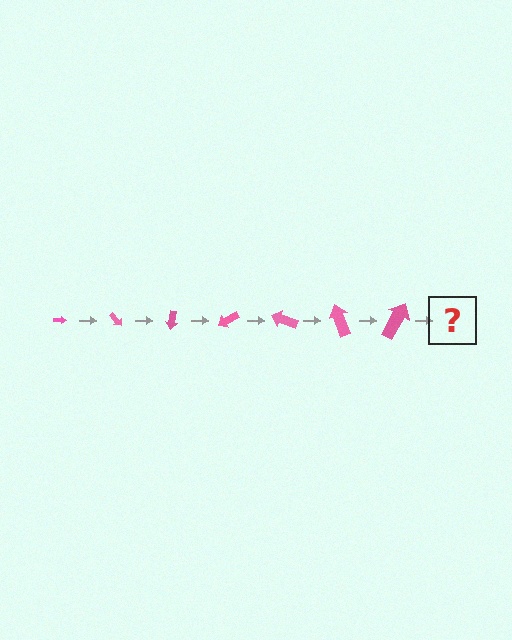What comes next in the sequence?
The next element should be an arrow, larger than the previous one and rotated 350 degrees from the start.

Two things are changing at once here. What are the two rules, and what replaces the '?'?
The two rules are that the arrow grows larger each step and it rotates 50 degrees each step. The '?' should be an arrow, larger than the previous one and rotated 350 degrees from the start.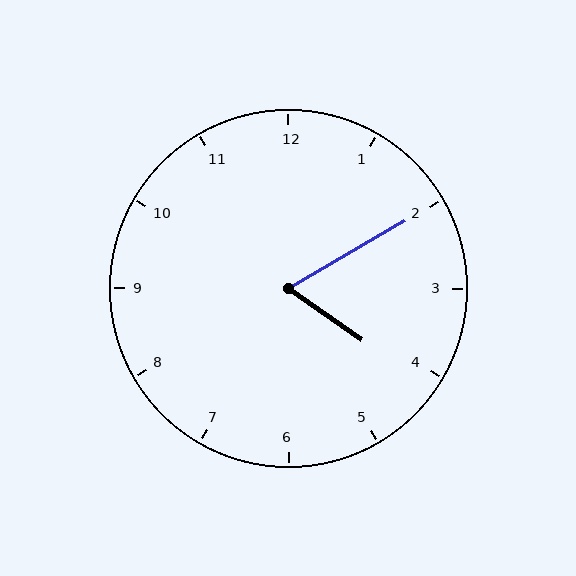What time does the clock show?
4:10.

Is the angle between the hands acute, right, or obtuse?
It is acute.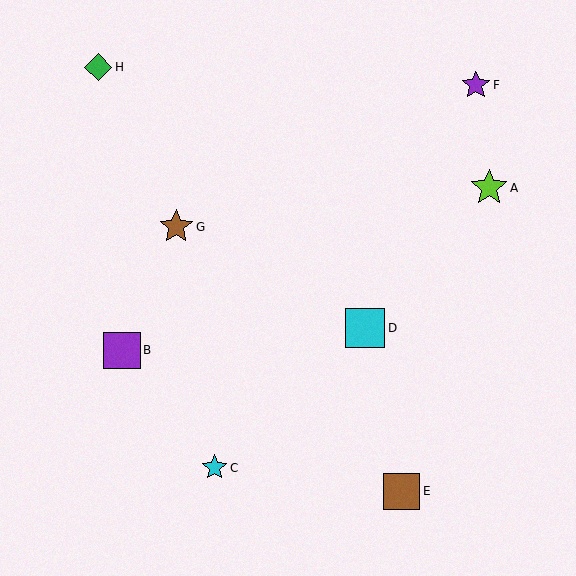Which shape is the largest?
The cyan square (labeled D) is the largest.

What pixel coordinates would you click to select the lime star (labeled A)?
Click at (489, 188) to select the lime star A.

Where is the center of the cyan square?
The center of the cyan square is at (365, 328).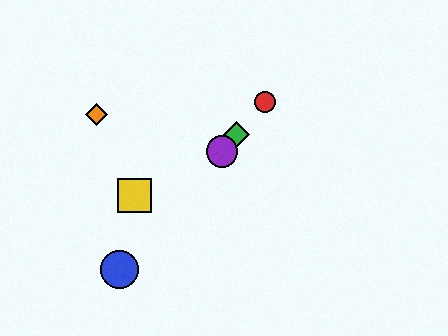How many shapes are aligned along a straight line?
4 shapes (the red circle, the blue circle, the green diamond, the purple circle) are aligned along a straight line.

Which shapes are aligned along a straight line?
The red circle, the blue circle, the green diamond, the purple circle are aligned along a straight line.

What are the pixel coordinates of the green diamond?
The green diamond is at (236, 135).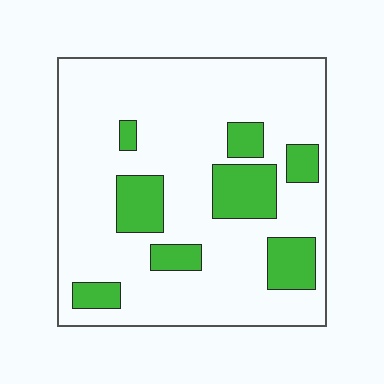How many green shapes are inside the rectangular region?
8.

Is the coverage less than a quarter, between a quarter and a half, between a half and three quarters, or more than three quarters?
Less than a quarter.